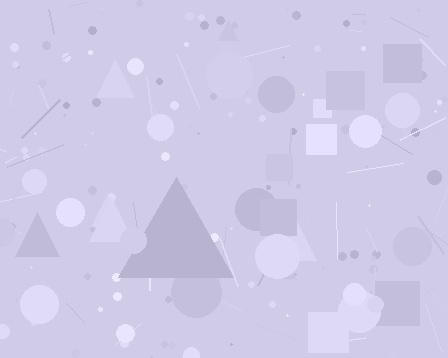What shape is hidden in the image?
A triangle is hidden in the image.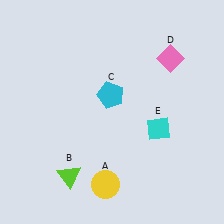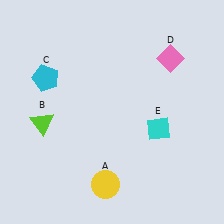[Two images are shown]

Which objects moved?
The objects that moved are: the lime triangle (B), the cyan pentagon (C).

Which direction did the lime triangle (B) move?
The lime triangle (B) moved up.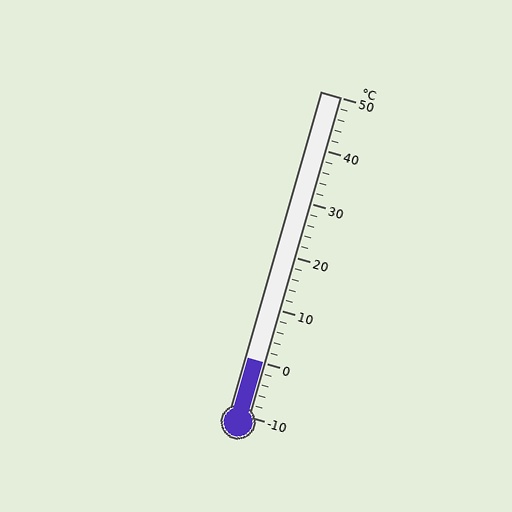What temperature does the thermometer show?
The thermometer shows approximately 0°C.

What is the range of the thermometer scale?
The thermometer scale ranges from -10°C to 50°C.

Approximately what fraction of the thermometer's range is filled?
The thermometer is filled to approximately 15% of its range.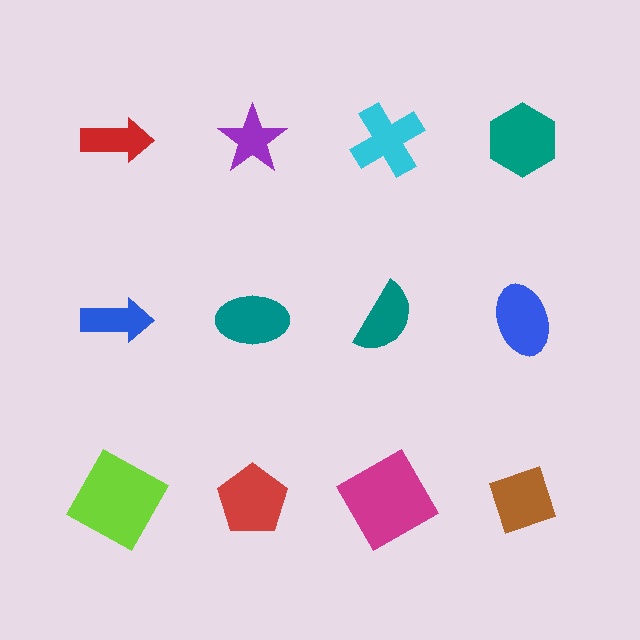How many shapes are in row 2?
4 shapes.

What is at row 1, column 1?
A red arrow.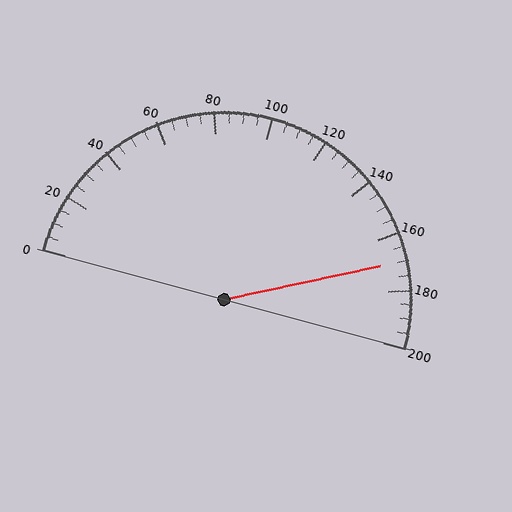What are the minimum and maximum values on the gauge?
The gauge ranges from 0 to 200.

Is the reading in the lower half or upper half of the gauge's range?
The reading is in the upper half of the range (0 to 200).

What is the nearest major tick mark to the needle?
The nearest major tick mark is 160.